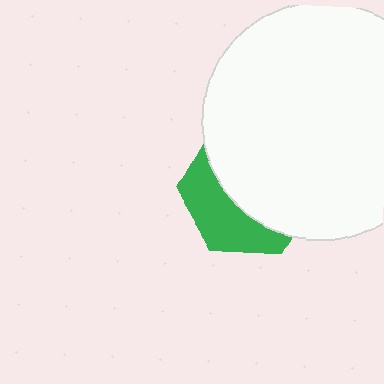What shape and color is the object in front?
The object in front is a white circle.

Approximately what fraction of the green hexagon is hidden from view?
Roughly 63% of the green hexagon is hidden behind the white circle.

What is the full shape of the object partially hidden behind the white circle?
The partially hidden object is a green hexagon.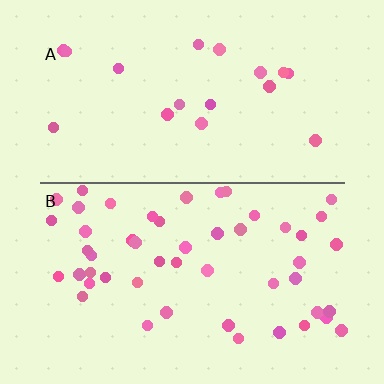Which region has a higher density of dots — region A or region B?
B (the bottom).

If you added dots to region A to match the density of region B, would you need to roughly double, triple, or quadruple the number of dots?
Approximately triple.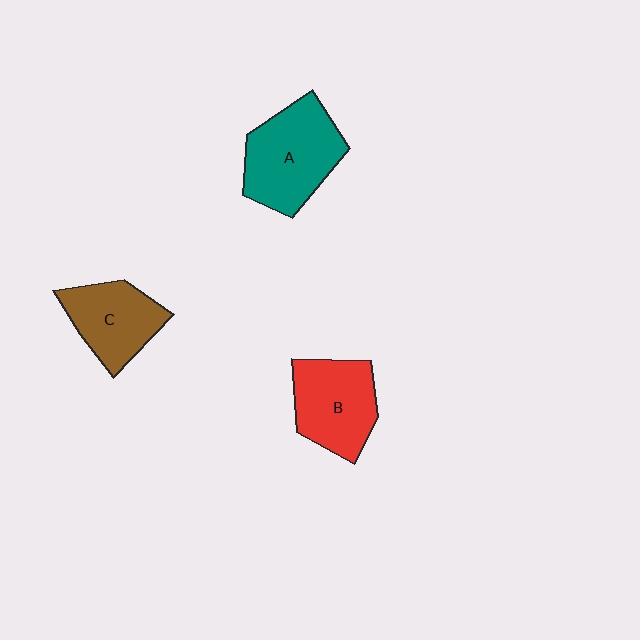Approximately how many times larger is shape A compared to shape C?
Approximately 1.3 times.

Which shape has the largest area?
Shape A (teal).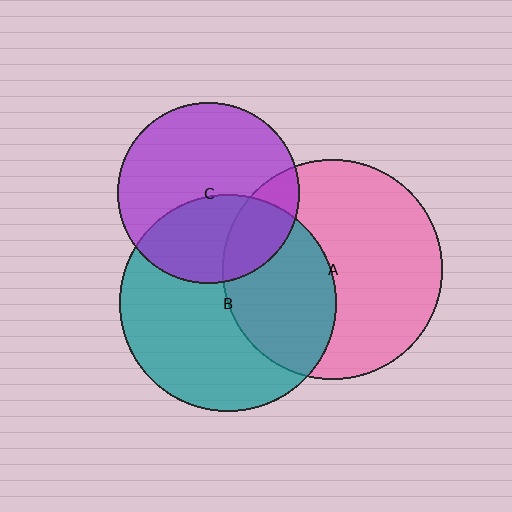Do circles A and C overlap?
Yes.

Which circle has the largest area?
Circle A (pink).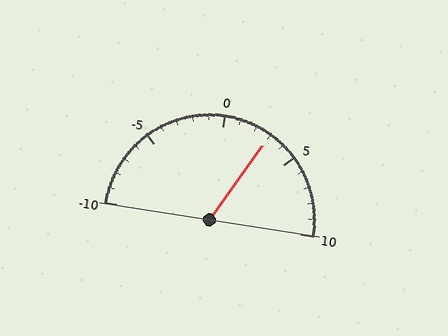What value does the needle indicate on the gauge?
The needle indicates approximately 3.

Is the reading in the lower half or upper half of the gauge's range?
The reading is in the upper half of the range (-10 to 10).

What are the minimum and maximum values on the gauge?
The gauge ranges from -10 to 10.